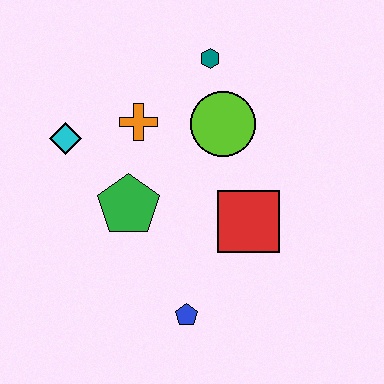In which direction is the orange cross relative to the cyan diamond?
The orange cross is to the right of the cyan diamond.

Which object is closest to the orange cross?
The cyan diamond is closest to the orange cross.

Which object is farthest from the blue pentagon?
The teal hexagon is farthest from the blue pentagon.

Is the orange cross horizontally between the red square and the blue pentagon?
No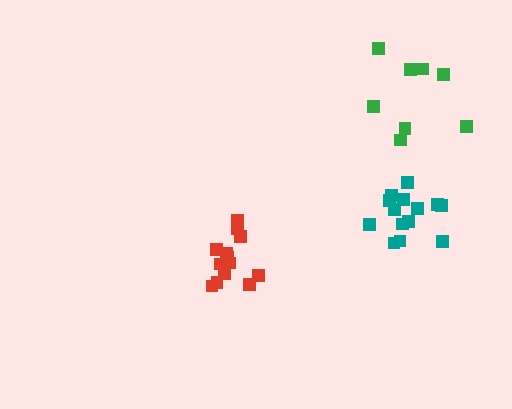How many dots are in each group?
Group 1: 13 dots, Group 2: 14 dots, Group 3: 8 dots (35 total).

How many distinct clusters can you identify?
There are 3 distinct clusters.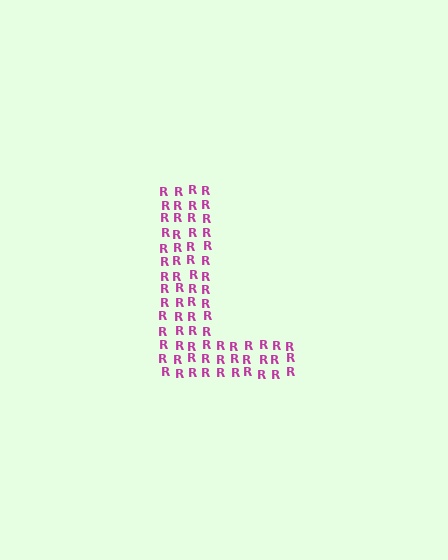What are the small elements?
The small elements are letter R's.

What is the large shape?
The large shape is the letter L.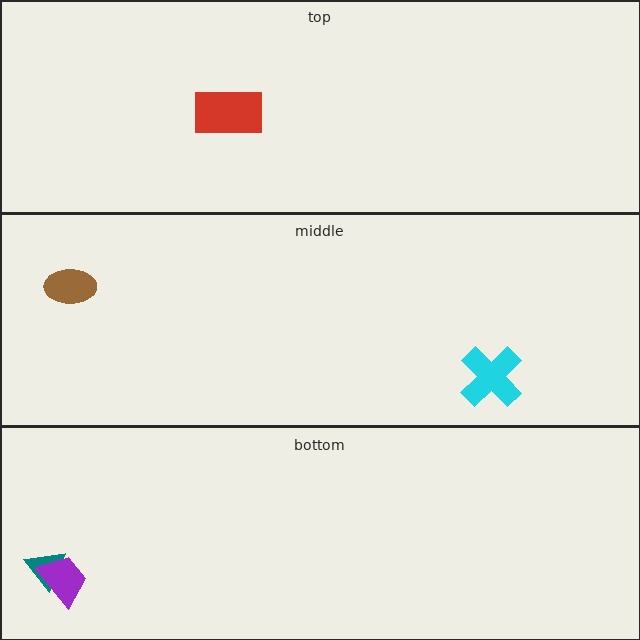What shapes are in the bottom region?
The teal triangle, the purple trapezoid.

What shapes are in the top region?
The red rectangle.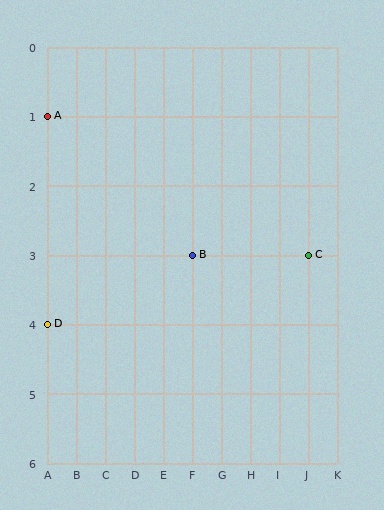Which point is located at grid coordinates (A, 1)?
Point A is at (A, 1).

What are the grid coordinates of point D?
Point D is at grid coordinates (A, 4).